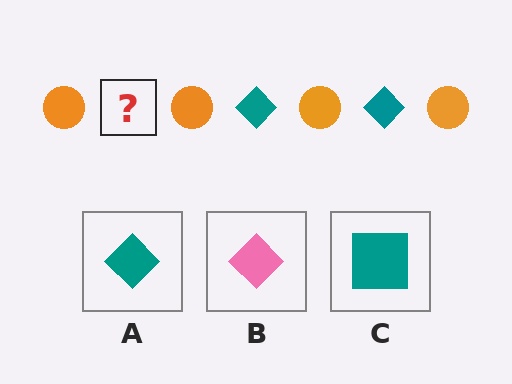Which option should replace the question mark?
Option A.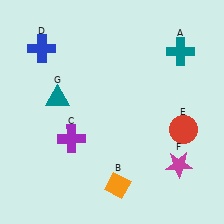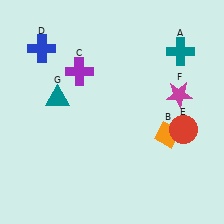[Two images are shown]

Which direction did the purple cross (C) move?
The purple cross (C) moved up.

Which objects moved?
The objects that moved are: the orange diamond (B), the purple cross (C), the magenta star (F).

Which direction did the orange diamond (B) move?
The orange diamond (B) moved up.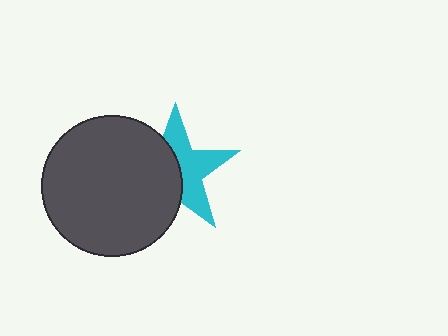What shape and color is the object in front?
The object in front is a dark gray circle.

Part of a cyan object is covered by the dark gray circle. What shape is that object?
It is a star.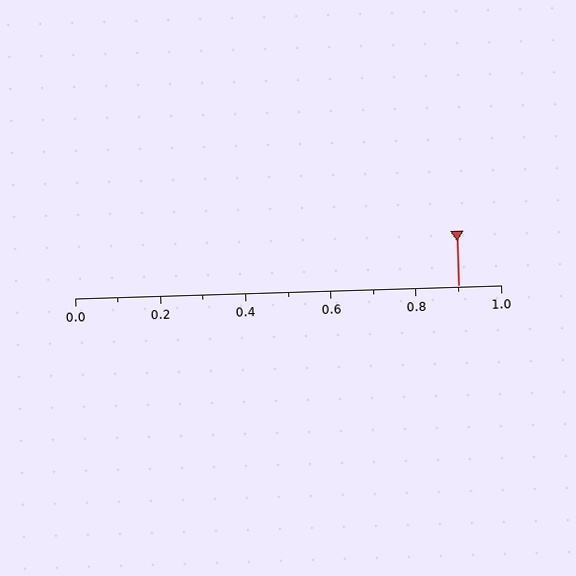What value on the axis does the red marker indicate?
The marker indicates approximately 0.9.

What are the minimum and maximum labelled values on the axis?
The axis runs from 0.0 to 1.0.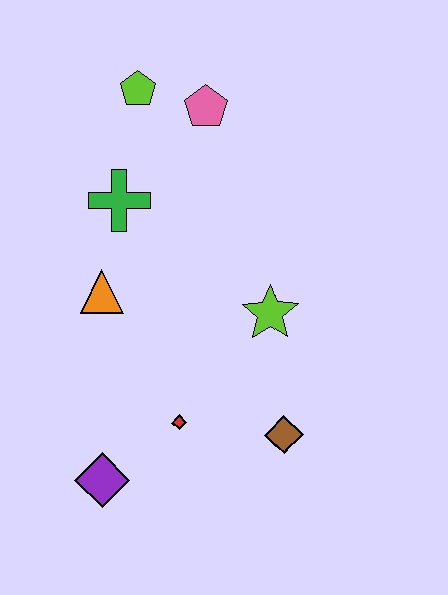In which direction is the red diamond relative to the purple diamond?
The red diamond is to the right of the purple diamond.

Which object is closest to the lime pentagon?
The pink pentagon is closest to the lime pentagon.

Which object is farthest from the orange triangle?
The brown diamond is farthest from the orange triangle.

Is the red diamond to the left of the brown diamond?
Yes